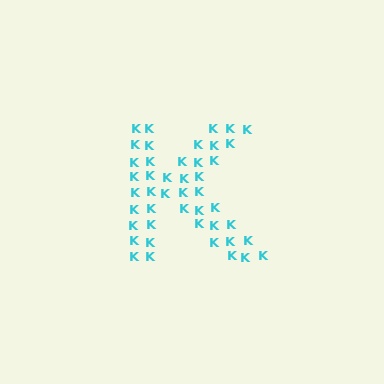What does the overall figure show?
The overall figure shows the letter K.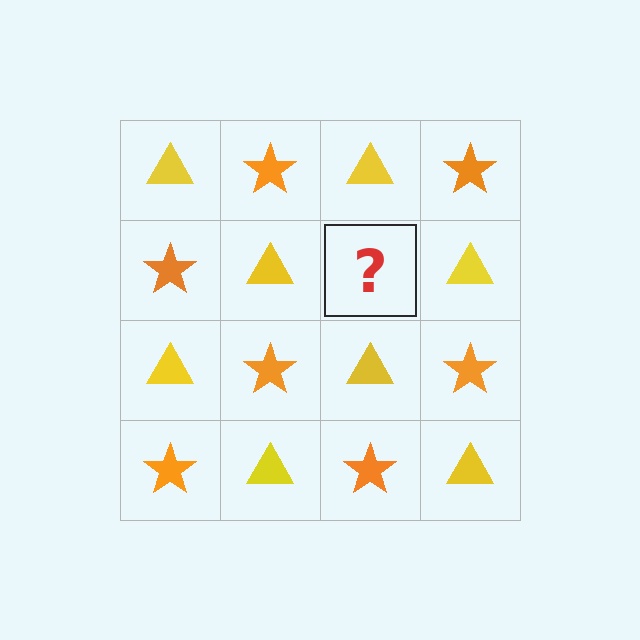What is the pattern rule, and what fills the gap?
The rule is that it alternates yellow triangle and orange star in a checkerboard pattern. The gap should be filled with an orange star.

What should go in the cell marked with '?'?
The missing cell should contain an orange star.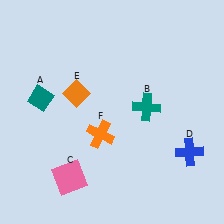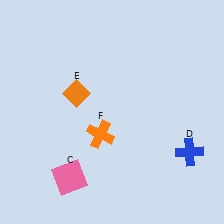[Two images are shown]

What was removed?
The teal cross (B), the teal diamond (A) were removed in Image 2.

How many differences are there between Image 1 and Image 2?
There are 2 differences between the two images.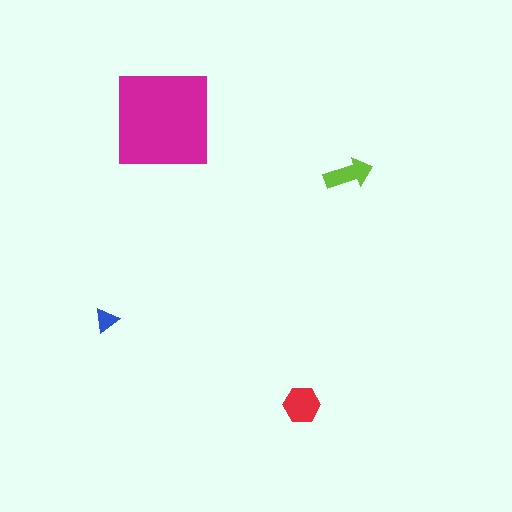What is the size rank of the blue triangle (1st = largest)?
4th.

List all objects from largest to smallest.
The magenta square, the red hexagon, the lime arrow, the blue triangle.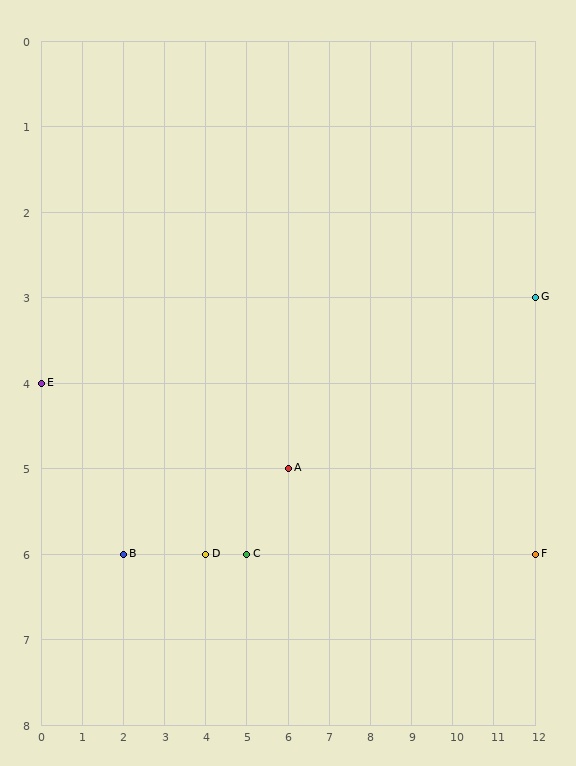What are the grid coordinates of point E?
Point E is at grid coordinates (0, 4).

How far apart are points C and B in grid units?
Points C and B are 3 columns apart.